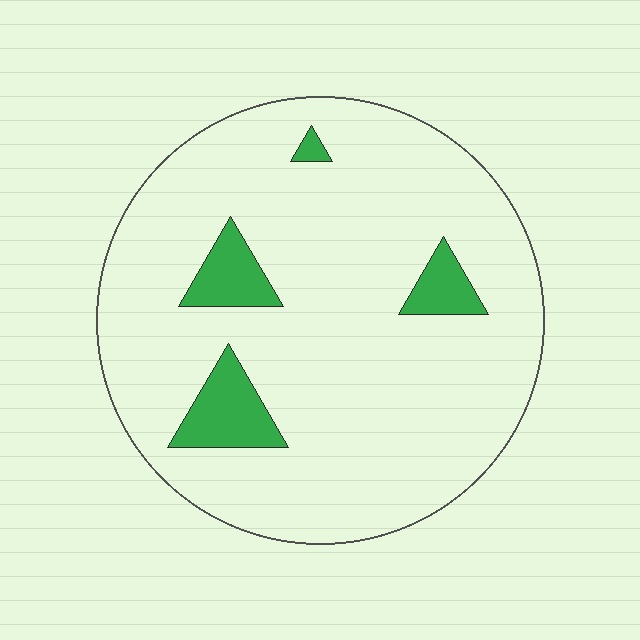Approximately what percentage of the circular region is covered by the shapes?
Approximately 10%.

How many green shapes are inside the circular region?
4.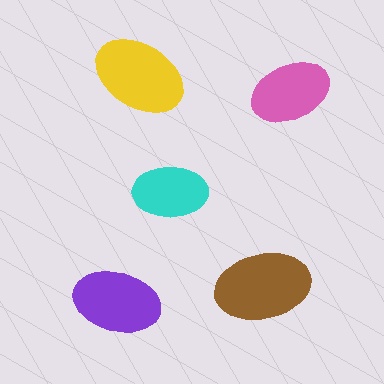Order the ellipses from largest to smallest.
the brown one, the yellow one, the purple one, the pink one, the cyan one.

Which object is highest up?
The yellow ellipse is topmost.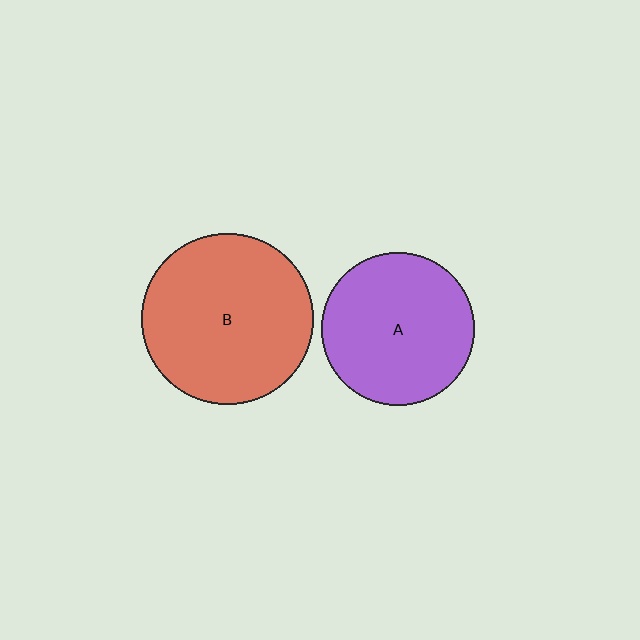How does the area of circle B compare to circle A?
Approximately 1.3 times.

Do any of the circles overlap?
No, none of the circles overlap.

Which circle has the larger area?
Circle B (red).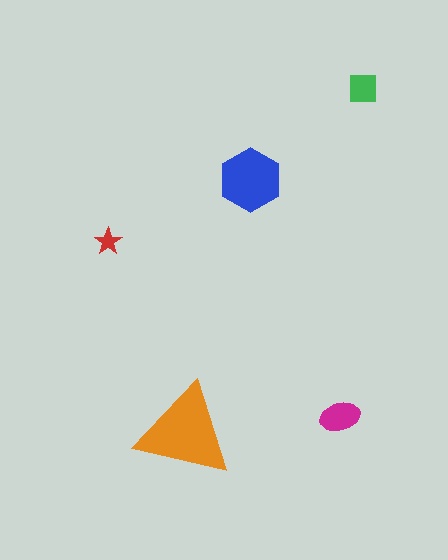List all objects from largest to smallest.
The orange triangle, the blue hexagon, the magenta ellipse, the green square, the red star.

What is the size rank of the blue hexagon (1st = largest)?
2nd.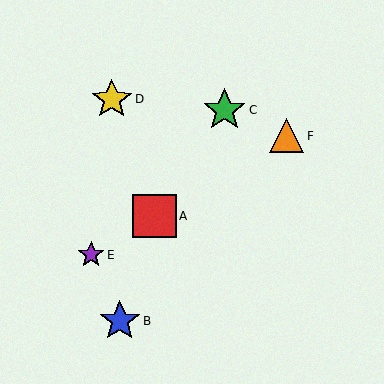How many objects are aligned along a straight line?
3 objects (A, E, F) are aligned along a straight line.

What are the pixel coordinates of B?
Object B is at (120, 321).